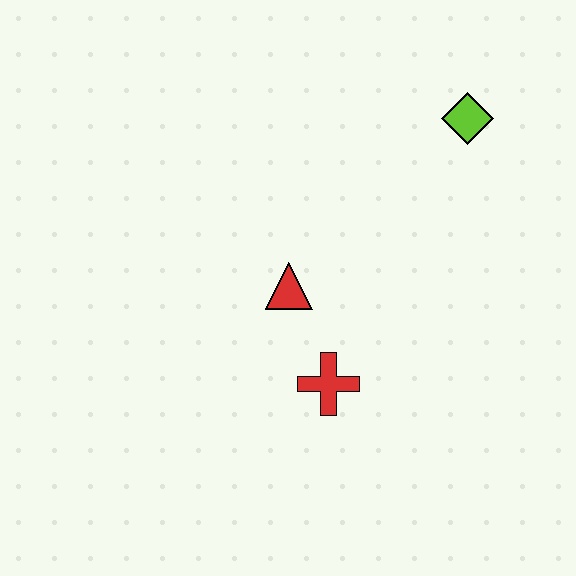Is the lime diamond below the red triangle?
No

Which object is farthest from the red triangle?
The lime diamond is farthest from the red triangle.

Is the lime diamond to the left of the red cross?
No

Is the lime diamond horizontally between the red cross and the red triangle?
No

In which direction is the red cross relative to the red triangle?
The red cross is below the red triangle.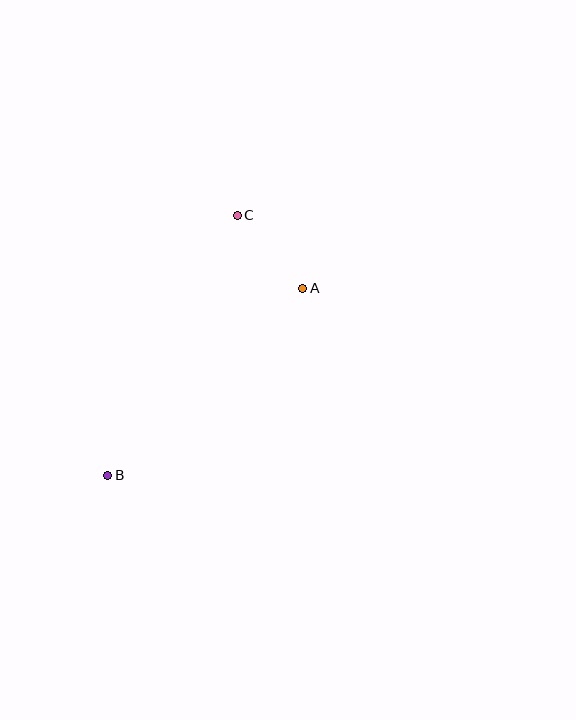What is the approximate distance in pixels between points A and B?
The distance between A and B is approximately 270 pixels.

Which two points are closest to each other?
Points A and C are closest to each other.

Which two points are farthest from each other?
Points B and C are farthest from each other.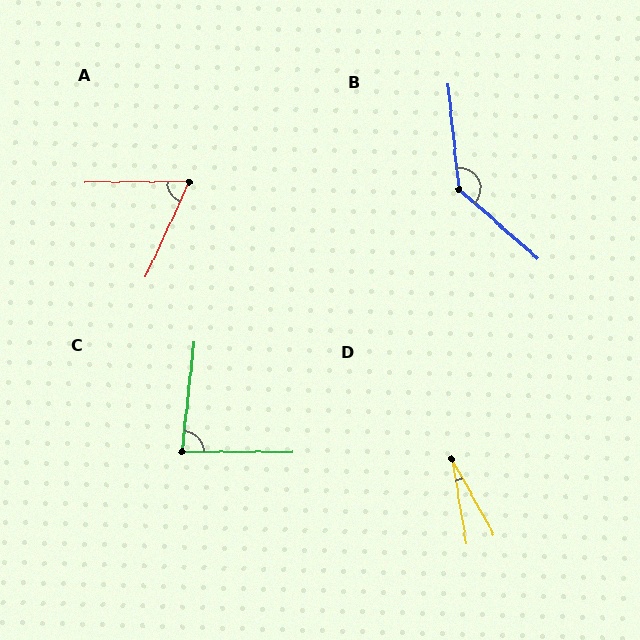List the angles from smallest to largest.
D (19°), A (64°), C (84°), B (138°).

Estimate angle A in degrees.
Approximately 64 degrees.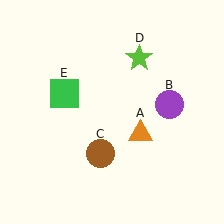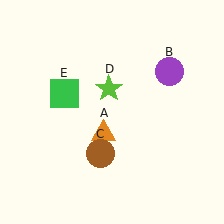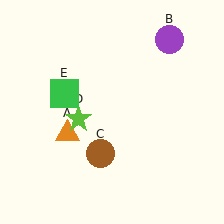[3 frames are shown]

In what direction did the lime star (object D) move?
The lime star (object D) moved down and to the left.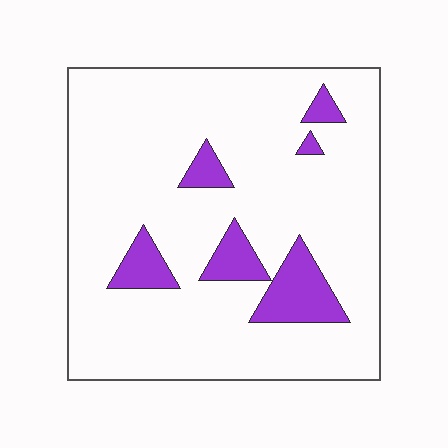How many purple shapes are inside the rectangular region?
6.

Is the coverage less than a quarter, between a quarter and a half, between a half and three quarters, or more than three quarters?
Less than a quarter.